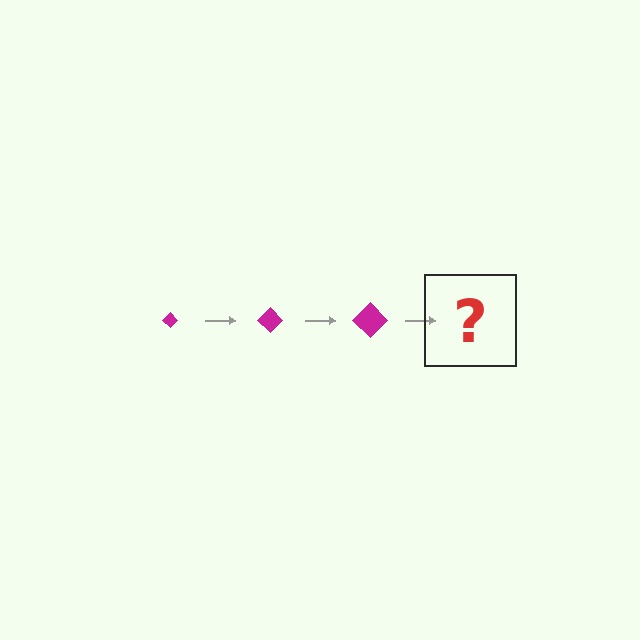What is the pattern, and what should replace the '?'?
The pattern is that the diamond gets progressively larger each step. The '?' should be a magenta diamond, larger than the previous one.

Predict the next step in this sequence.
The next step is a magenta diamond, larger than the previous one.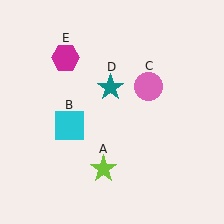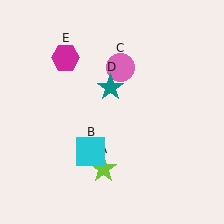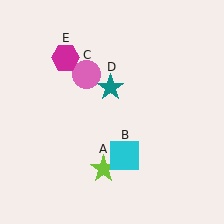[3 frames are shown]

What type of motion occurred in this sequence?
The cyan square (object B), pink circle (object C) rotated counterclockwise around the center of the scene.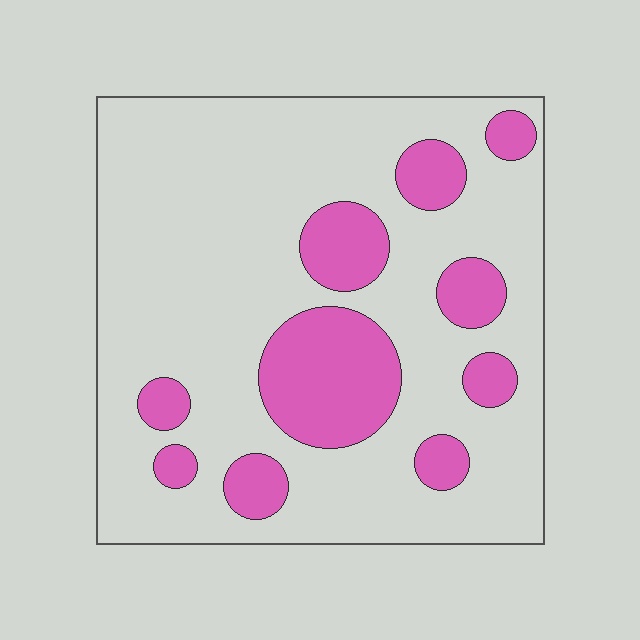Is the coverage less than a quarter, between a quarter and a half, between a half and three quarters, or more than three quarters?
Less than a quarter.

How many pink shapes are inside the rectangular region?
10.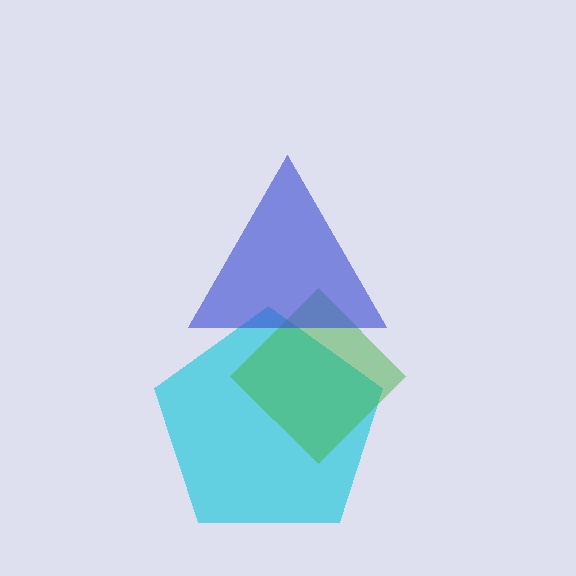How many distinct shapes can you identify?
There are 3 distinct shapes: a cyan pentagon, a green diamond, a blue triangle.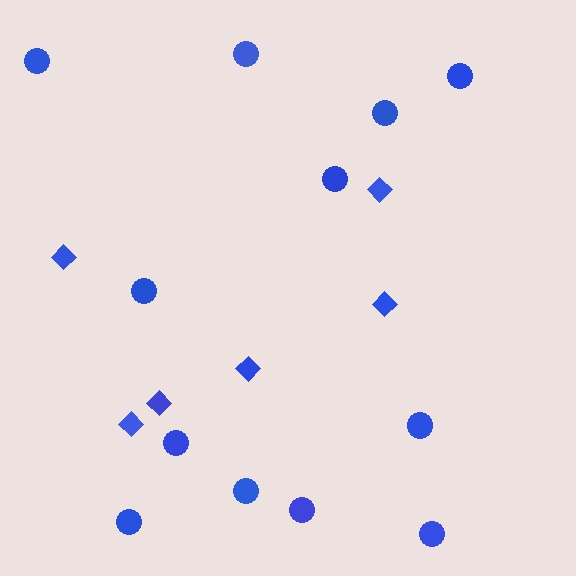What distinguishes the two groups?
There are 2 groups: one group of circles (12) and one group of diamonds (6).